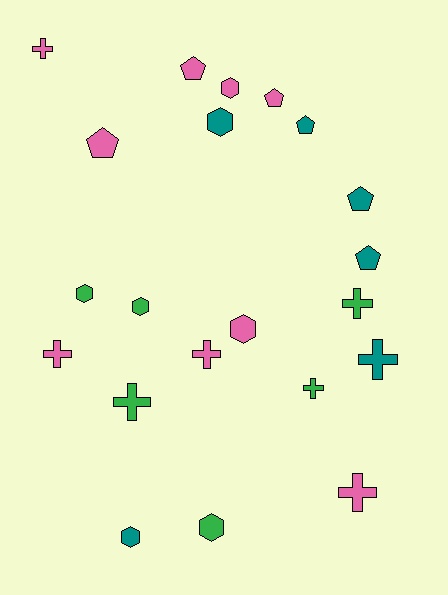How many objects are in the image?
There are 21 objects.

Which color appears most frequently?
Pink, with 9 objects.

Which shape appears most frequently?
Cross, with 8 objects.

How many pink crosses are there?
There are 4 pink crosses.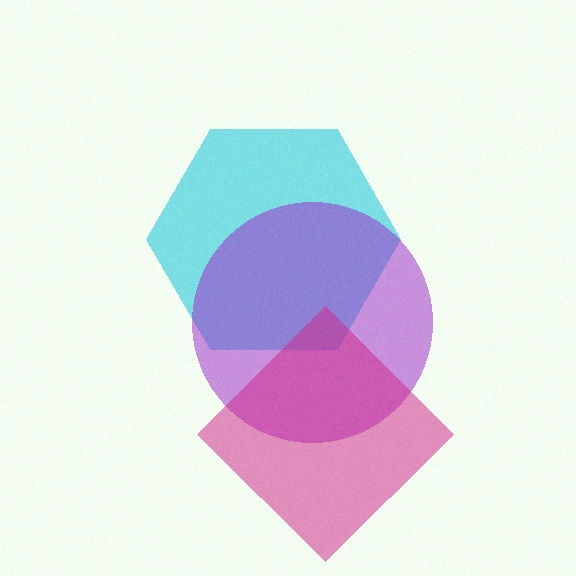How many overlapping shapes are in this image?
There are 3 overlapping shapes in the image.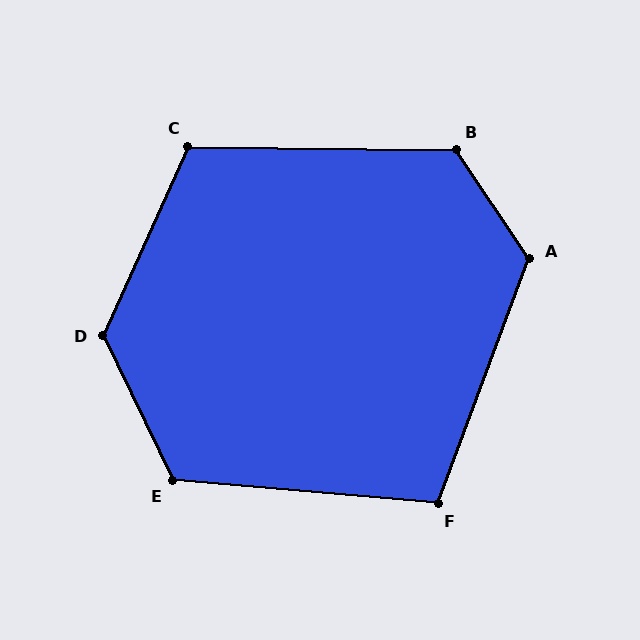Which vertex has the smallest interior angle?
F, at approximately 105 degrees.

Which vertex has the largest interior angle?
D, at approximately 130 degrees.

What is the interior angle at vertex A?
Approximately 126 degrees (obtuse).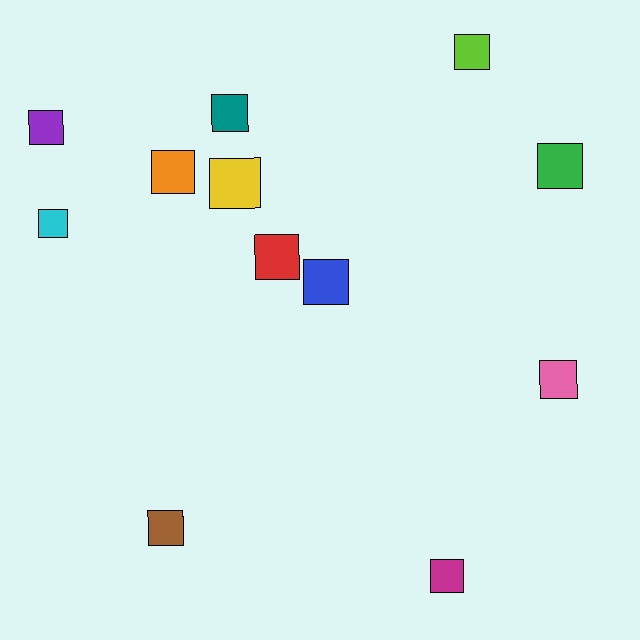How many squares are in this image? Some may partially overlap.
There are 12 squares.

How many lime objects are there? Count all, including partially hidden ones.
There is 1 lime object.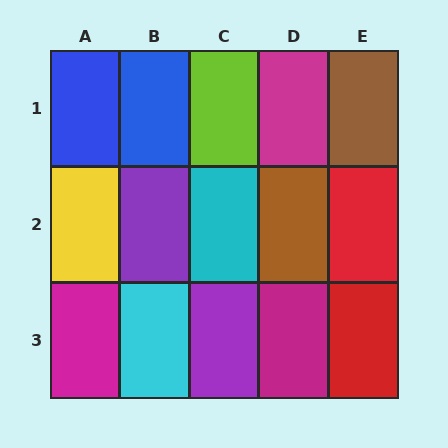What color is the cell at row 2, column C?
Cyan.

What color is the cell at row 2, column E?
Red.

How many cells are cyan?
2 cells are cyan.